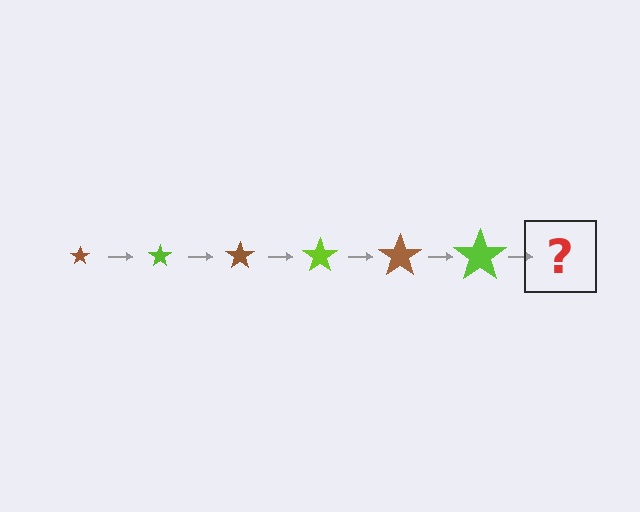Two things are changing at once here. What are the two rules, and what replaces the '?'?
The two rules are that the star grows larger each step and the color cycles through brown and lime. The '?' should be a brown star, larger than the previous one.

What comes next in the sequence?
The next element should be a brown star, larger than the previous one.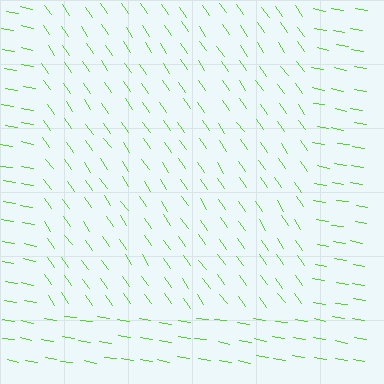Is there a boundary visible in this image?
Yes, there is a texture boundary formed by a change in line orientation.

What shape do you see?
I see a rectangle.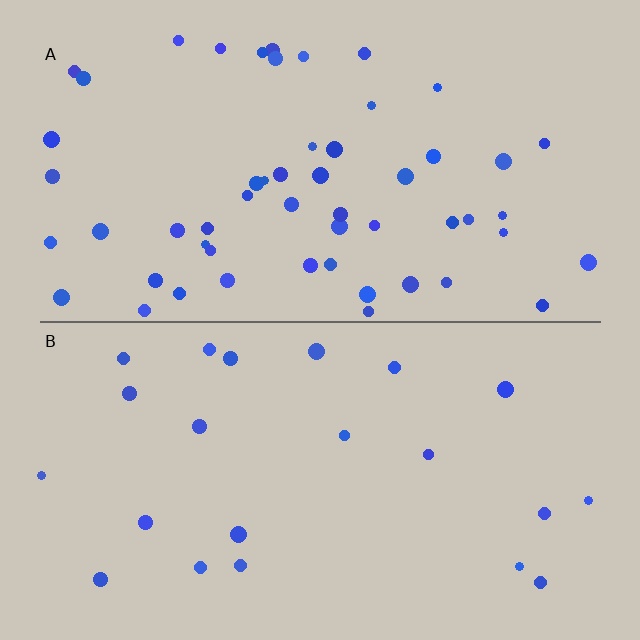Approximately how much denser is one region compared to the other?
Approximately 2.5× — region A over region B.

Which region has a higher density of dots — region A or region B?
A (the top).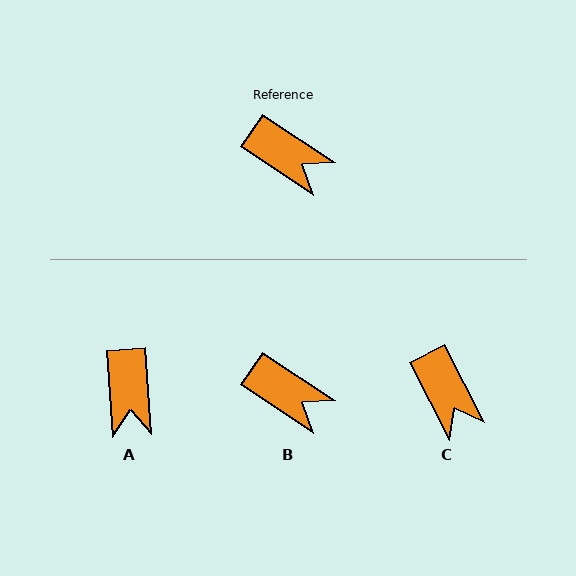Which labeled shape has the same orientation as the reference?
B.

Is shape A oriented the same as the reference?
No, it is off by about 52 degrees.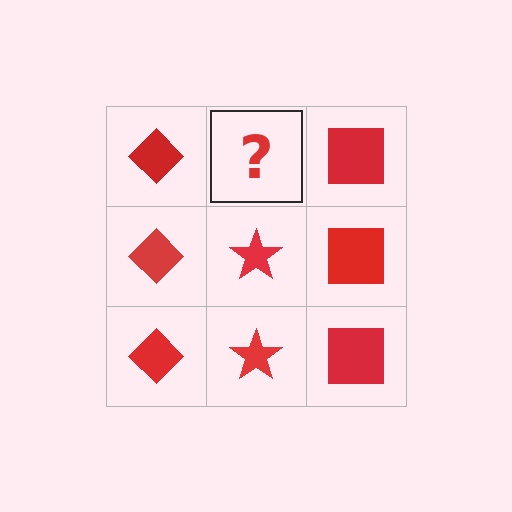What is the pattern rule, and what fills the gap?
The rule is that each column has a consistent shape. The gap should be filled with a red star.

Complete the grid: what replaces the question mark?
The question mark should be replaced with a red star.